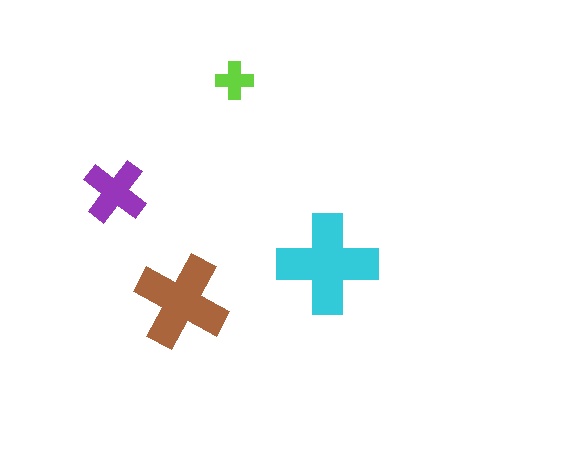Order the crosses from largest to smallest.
the cyan one, the brown one, the purple one, the lime one.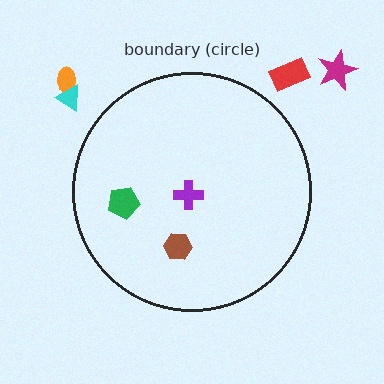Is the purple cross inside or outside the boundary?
Inside.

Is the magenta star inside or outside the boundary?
Outside.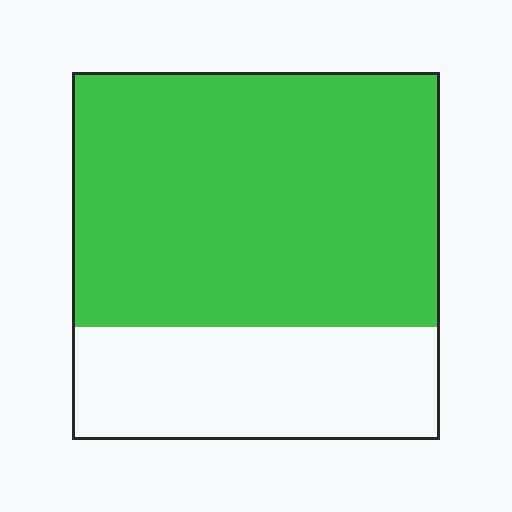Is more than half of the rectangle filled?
Yes.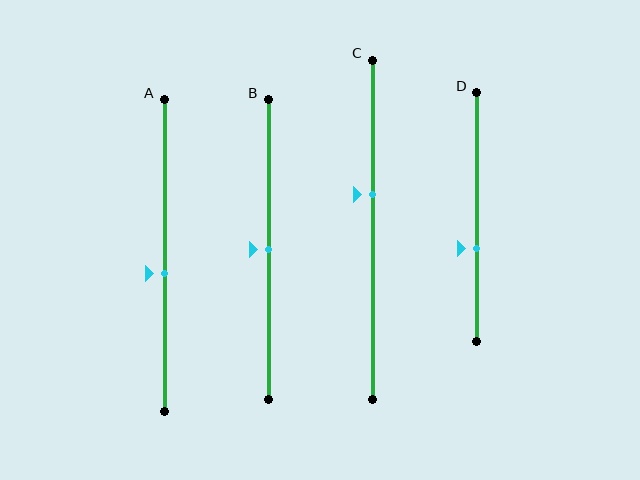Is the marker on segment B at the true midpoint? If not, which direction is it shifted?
Yes, the marker on segment B is at the true midpoint.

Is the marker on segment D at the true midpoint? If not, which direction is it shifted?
No, the marker on segment D is shifted downward by about 13% of the segment length.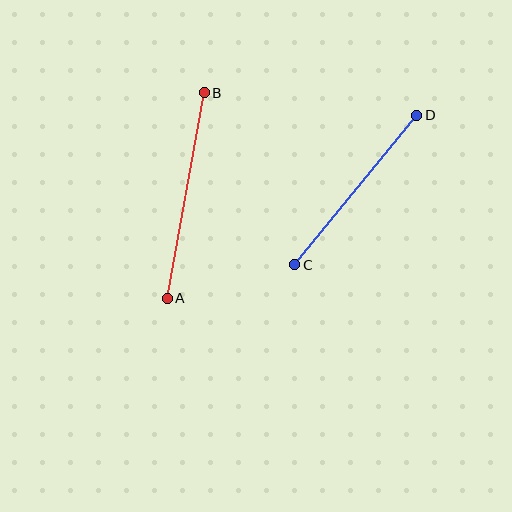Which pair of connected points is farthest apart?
Points A and B are farthest apart.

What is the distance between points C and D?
The distance is approximately 193 pixels.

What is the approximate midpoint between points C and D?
The midpoint is at approximately (356, 190) pixels.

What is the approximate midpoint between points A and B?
The midpoint is at approximately (186, 195) pixels.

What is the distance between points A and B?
The distance is approximately 209 pixels.